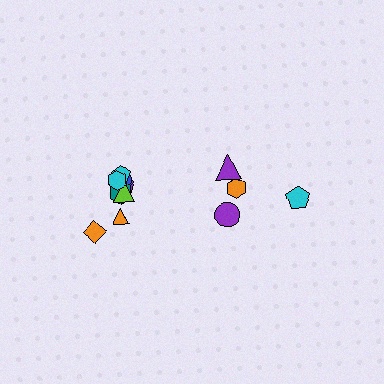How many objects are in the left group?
There are 8 objects.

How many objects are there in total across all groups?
There are 12 objects.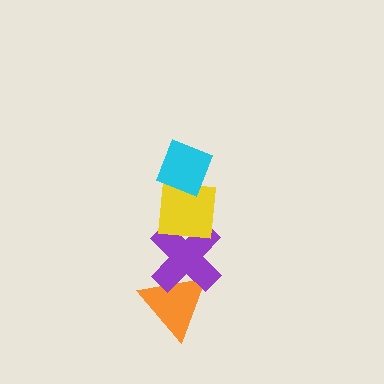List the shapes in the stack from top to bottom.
From top to bottom: the cyan diamond, the yellow square, the purple cross, the orange triangle.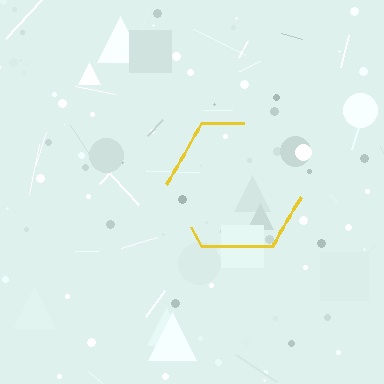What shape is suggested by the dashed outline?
The dashed outline suggests a hexagon.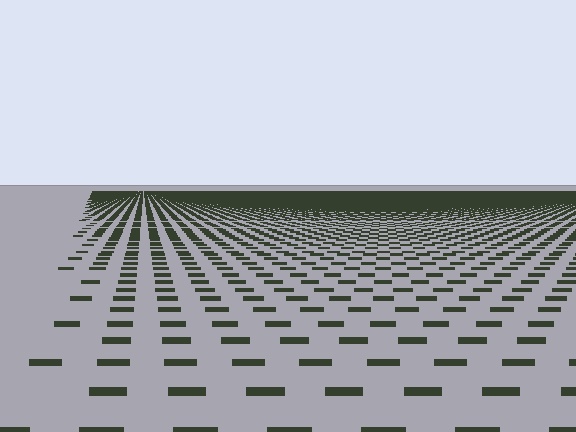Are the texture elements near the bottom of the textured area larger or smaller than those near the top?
Larger. Near the bottom, elements are closer to the viewer and appear at a bigger on-screen size.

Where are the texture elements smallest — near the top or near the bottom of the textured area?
Near the top.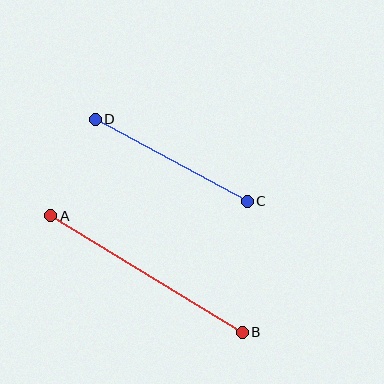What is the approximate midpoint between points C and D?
The midpoint is at approximately (171, 160) pixels.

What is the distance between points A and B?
The distance is approximately 224 pixels.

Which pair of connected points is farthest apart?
Points A and B are farthest apart.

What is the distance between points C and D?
The distance is approximately 173 pixels.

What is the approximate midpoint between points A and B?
The midpoint is at approximately (147, 274) pixels.